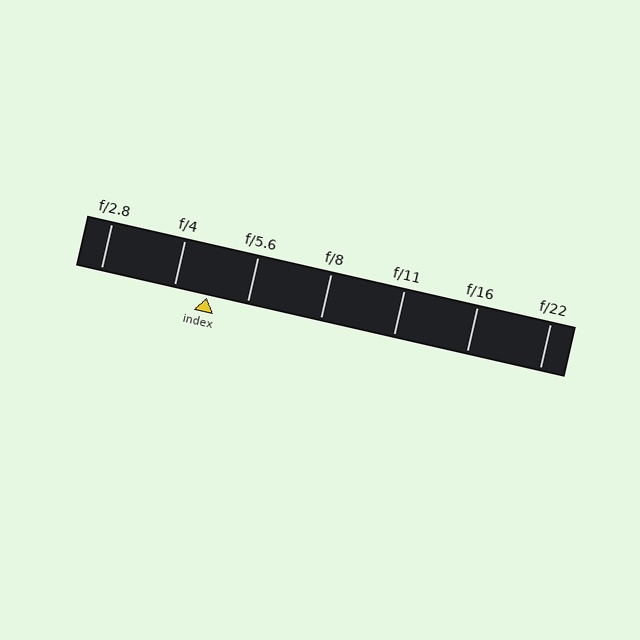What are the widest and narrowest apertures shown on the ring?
The widest aperture shown is f/2.8 and the narrowest is f/22.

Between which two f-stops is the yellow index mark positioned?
The index mark is between f/4 and f/5.6.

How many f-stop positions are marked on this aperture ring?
There are 7 f-stop positions marked.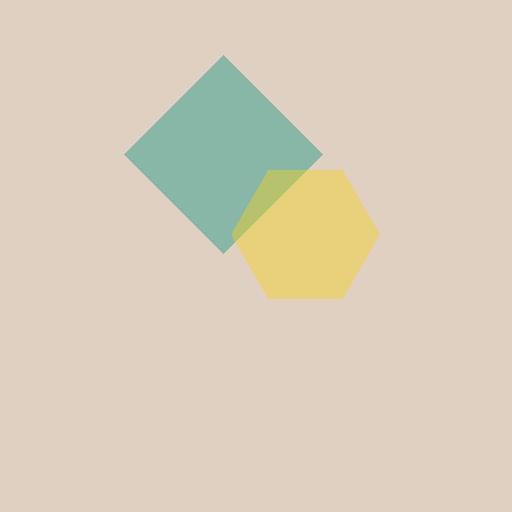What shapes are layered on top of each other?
The layered shapes are: a teal diamond, a yellow hexagon.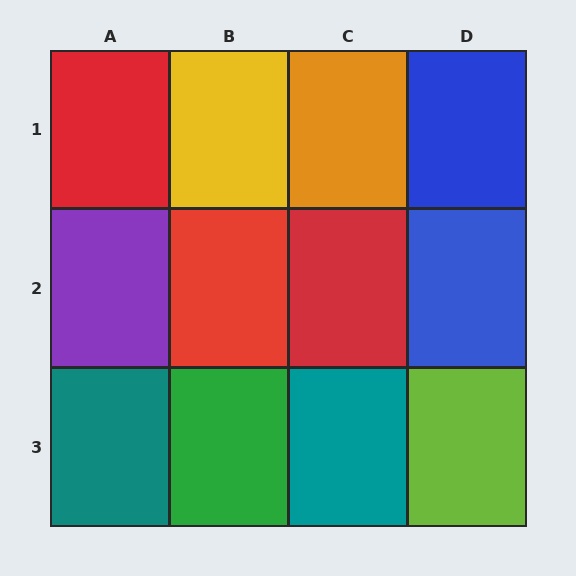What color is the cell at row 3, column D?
Lime.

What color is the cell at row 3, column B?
Green.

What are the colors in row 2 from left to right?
Purple, red, red, blue.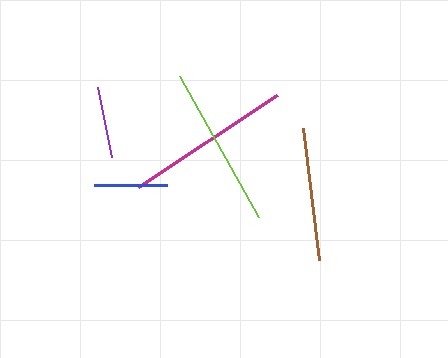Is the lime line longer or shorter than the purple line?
The lime line is longer than the purple line.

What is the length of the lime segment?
The lime segment is approximately 161 pixels long.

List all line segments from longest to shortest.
From longest to shortest: magenta, lime, brown, blue, purple.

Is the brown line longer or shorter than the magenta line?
The magenta line is longer than the brown line.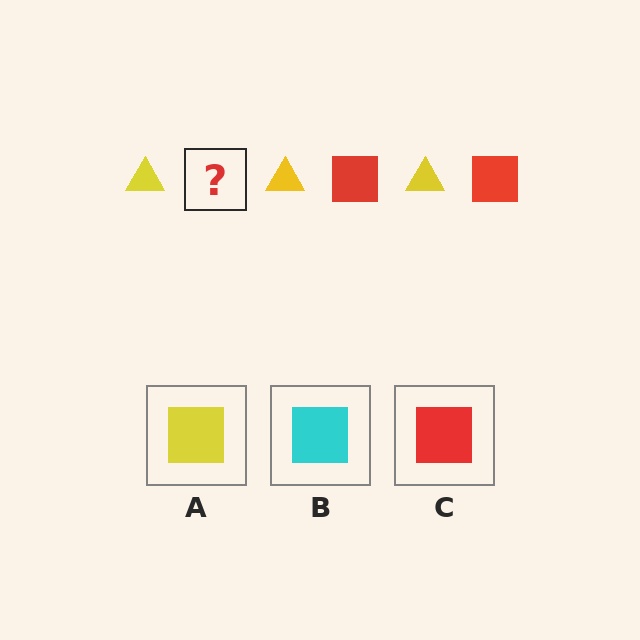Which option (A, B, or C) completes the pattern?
C.